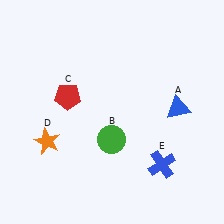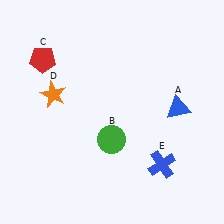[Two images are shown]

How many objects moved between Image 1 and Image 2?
2 objects moved between the two images.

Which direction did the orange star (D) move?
The orange star (D) moved up.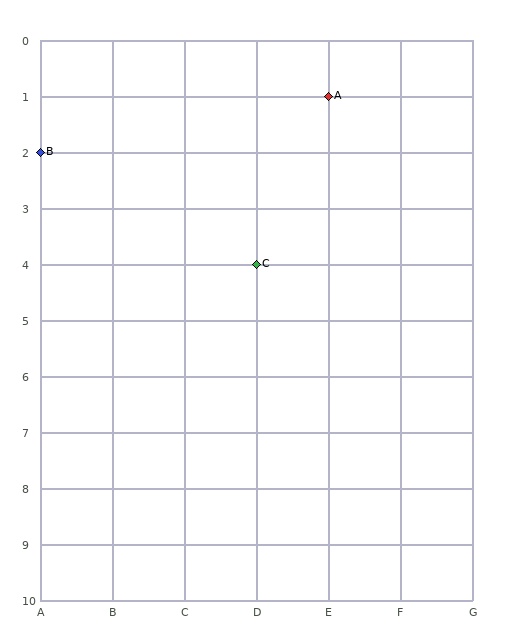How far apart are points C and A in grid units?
Points C and A are 1 column and 3 rows apart (about 3.2 grid units diagonally).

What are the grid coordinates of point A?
Point A is at grid coordinates (E, 1).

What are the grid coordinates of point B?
Point B is at grid coordinates (A, 2).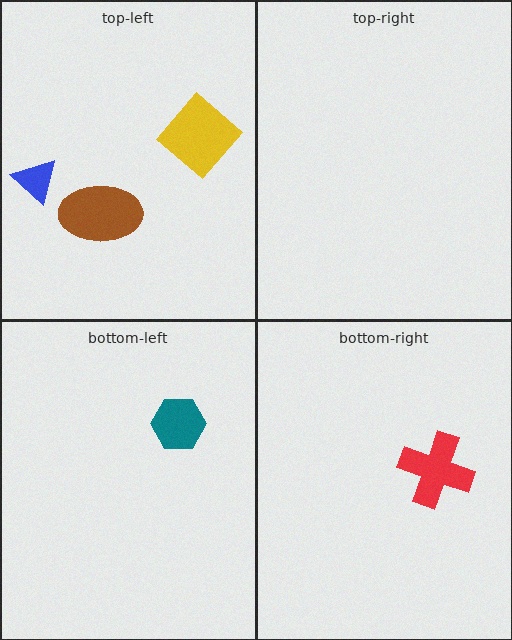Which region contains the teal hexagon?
The bottom-left region.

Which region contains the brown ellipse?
The top-left region.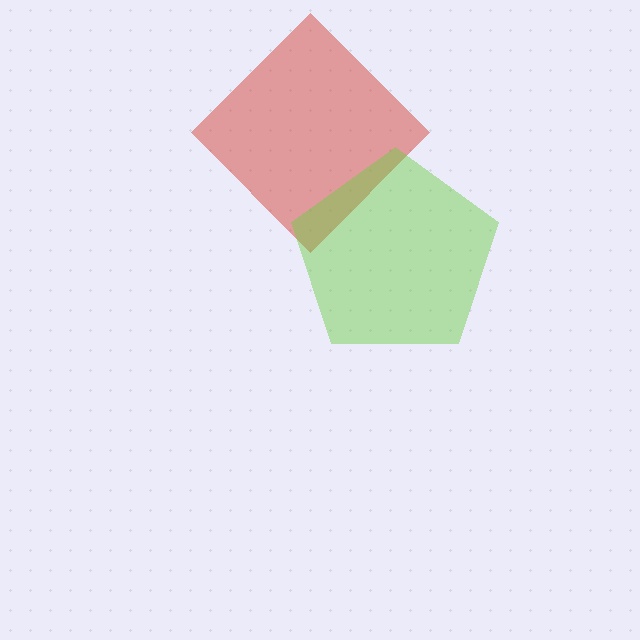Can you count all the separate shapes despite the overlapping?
Yes, there are 2 separate shapes.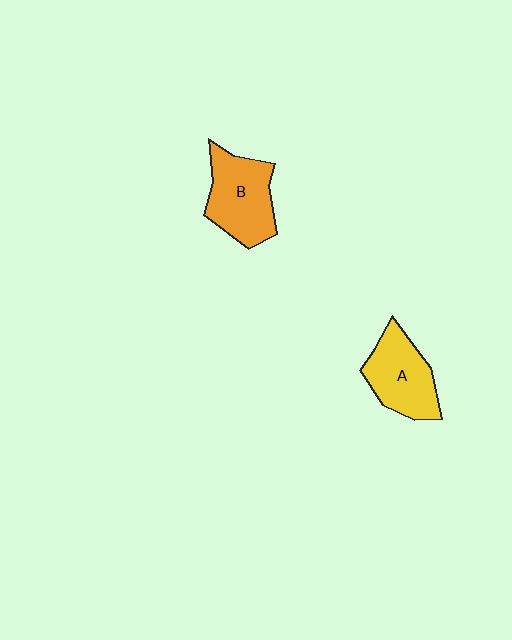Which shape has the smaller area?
Shape A (yellow).